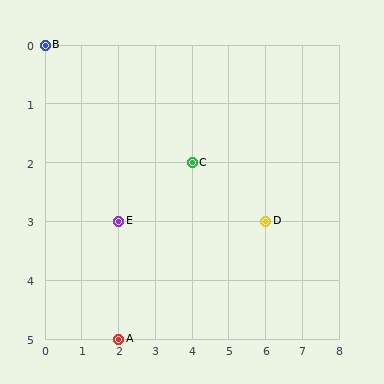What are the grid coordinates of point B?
Point B is at grid coordinates (0, 0).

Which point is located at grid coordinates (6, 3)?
Point D is at (6, 3).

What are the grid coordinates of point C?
Point C is at grid coordinates (4, 2).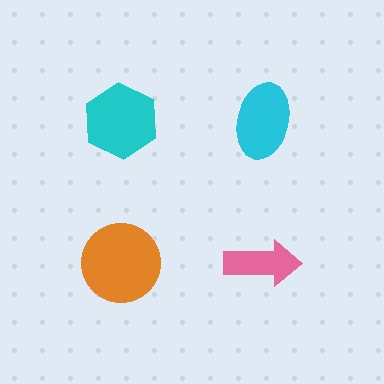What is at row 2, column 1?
An orange circle.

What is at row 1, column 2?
A cyan ellipse.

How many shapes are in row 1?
2 shapes.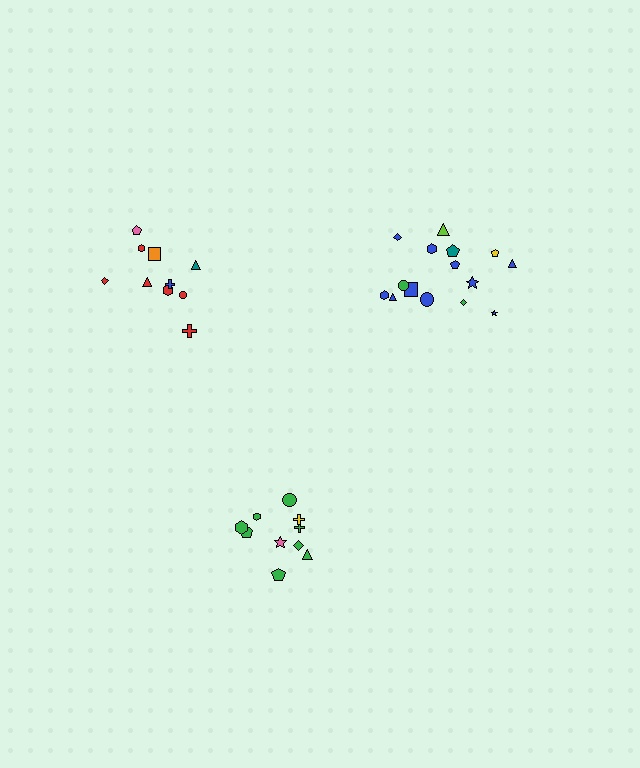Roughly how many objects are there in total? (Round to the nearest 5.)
Roughly 35 objects in total.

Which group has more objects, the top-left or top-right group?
The top-right group.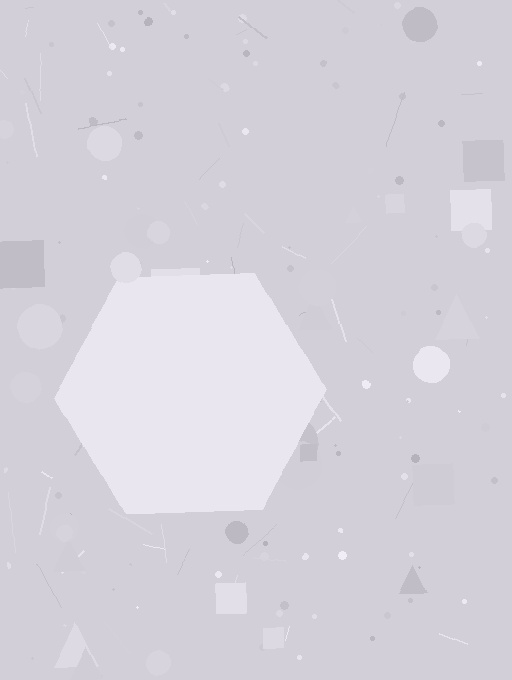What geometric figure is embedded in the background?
A hexagon is embedded in the background.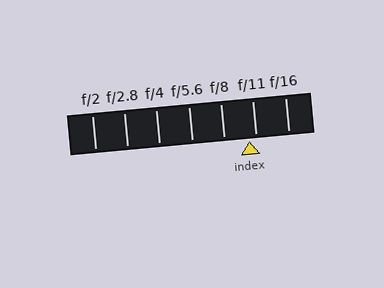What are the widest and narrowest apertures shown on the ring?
The widest aperture shown is f/2 and the narrowest is f/16.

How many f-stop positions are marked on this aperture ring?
There are 7 f-stop positions marked.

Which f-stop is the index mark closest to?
The index mark is closest to f/11.